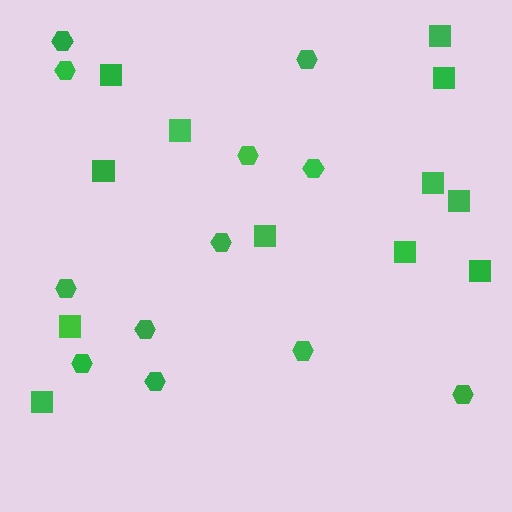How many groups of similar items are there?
There are 2 groups: one group of squares (12) and one group of hexagons (12).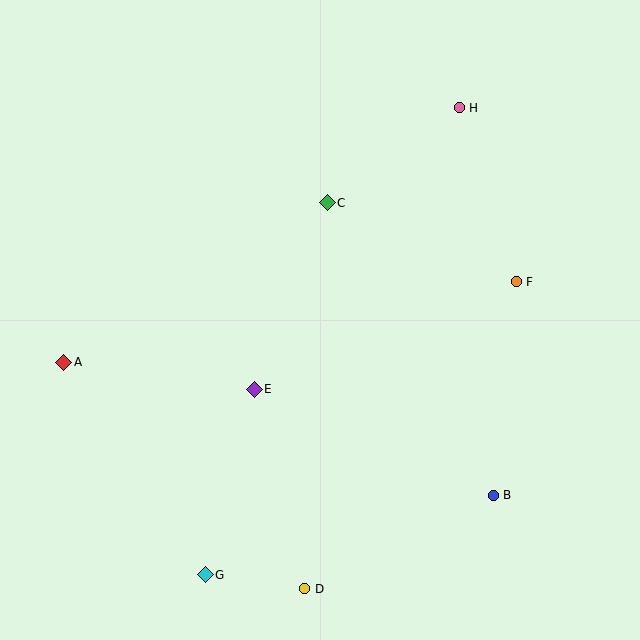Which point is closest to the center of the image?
Point E at (254, 389) is closest to the center.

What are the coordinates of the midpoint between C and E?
The midpoint between C and E is at (291, 296).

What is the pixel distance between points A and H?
The distance between A and H is 470 pixels.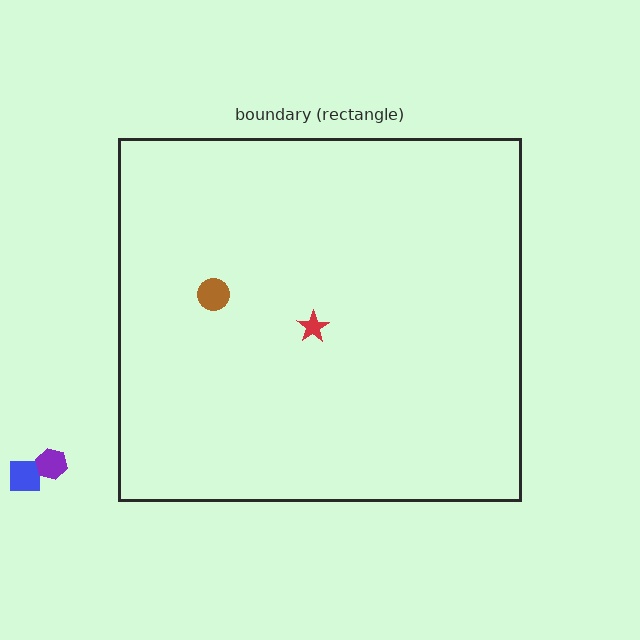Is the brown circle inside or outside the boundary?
Inside.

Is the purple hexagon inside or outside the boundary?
Outside.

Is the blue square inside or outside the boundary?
Outside.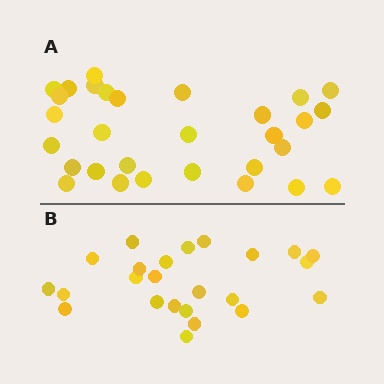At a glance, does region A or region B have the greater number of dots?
Region A (the top region) has more dots.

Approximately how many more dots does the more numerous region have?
Region A has about 6 more dots than region B.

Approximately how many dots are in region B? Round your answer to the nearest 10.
About 20 dots. (The exact count is 24, which rounds to 20.)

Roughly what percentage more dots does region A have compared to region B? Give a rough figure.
About 25% more.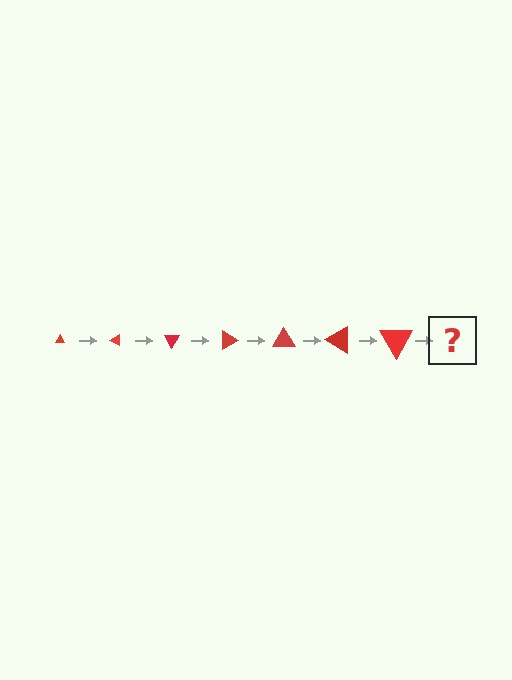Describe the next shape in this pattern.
It should be a triangle, larger than the previous one and rotated 210 degrees from the start.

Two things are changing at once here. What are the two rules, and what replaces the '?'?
The two rules are that the triangle grows larger each step and it rotates 30 degrees each step. The '?' should be a triangle, larger than the previous one and rotated 210 degrees from the start.